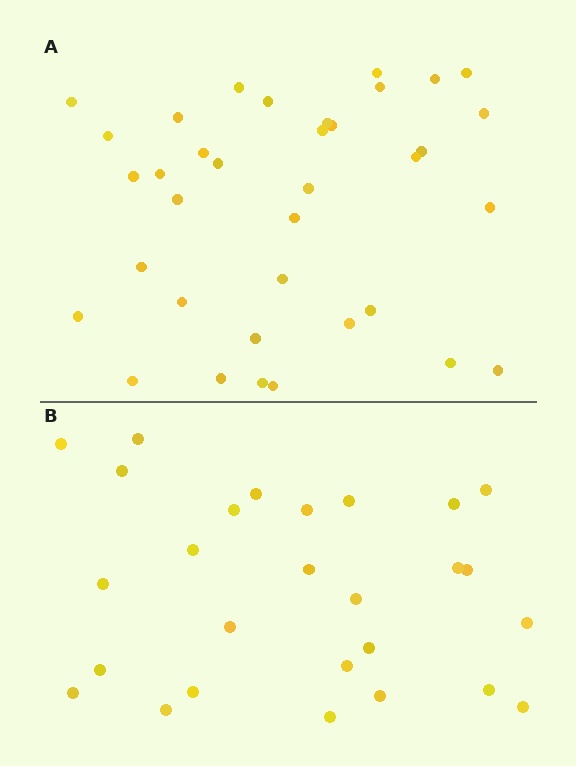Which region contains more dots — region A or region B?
Region A (the top region) has more dots.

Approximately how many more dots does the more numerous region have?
Region A has roughly 8 or so more dots than region B.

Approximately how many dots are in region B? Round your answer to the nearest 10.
About 30 dots. (The exact count is 27, which rounds to 30.)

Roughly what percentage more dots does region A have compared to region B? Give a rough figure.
About 35% more.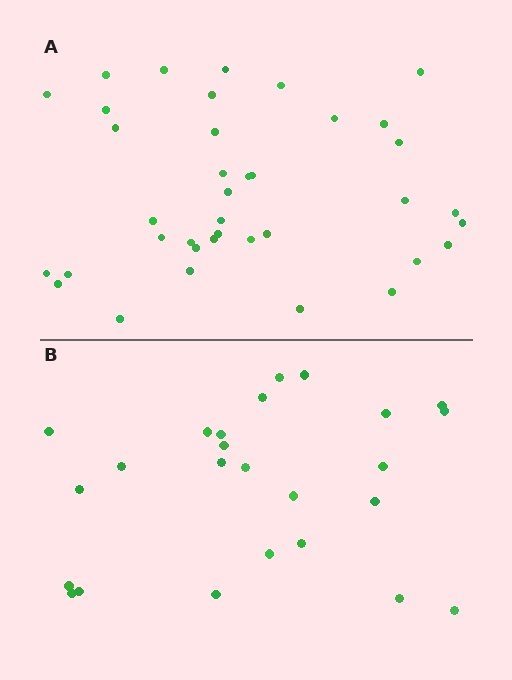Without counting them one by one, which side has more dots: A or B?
Region A (the top region) has more dots.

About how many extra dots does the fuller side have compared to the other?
Region A has approximately 15 more dots than region B.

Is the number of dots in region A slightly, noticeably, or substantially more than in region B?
Region A has substantially more. The ratio is roughly 1.5 to 1.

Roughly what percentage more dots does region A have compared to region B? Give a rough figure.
About 50% more.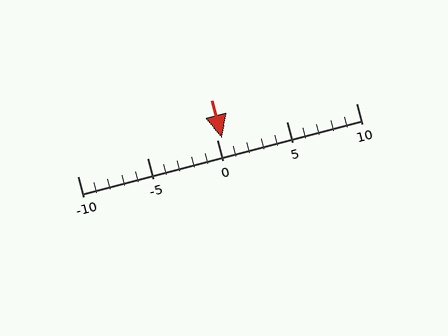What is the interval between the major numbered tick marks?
The major tick marks are spaced 5 units apart.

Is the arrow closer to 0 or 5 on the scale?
The arrow is closer to 0.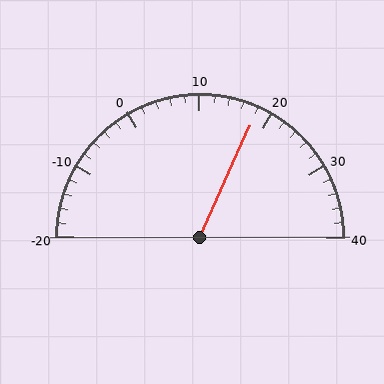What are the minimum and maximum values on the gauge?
The gauge ranges from -20 to 40.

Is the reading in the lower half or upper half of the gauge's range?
The reading is in the upper half of the range (-20 to 40).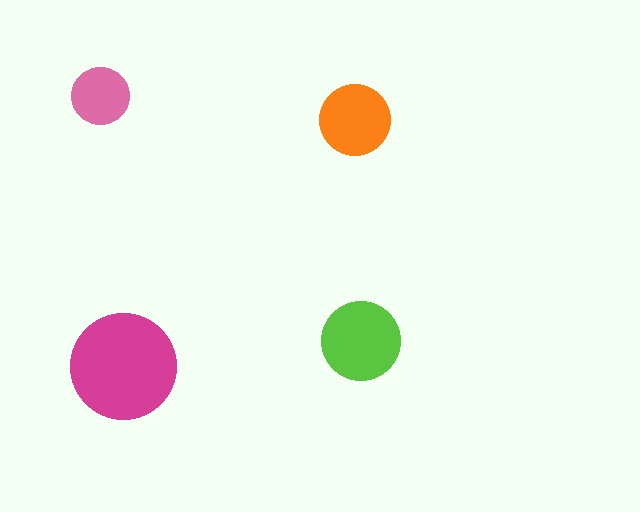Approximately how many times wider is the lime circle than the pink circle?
About 1.5 times wider.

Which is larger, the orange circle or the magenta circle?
The magenta one.